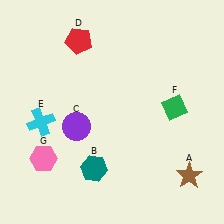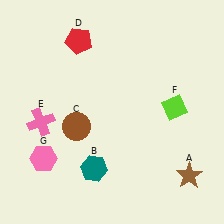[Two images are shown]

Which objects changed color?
C changed from purple to brown. E changed from cyan to pink. F changed from green to lime.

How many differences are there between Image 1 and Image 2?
There are 3 differences between the two images.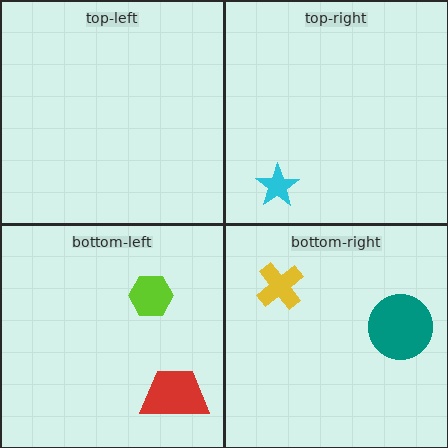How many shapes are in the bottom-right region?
2.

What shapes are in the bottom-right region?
The teal circle, the yellow cross.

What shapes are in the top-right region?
The cyan star.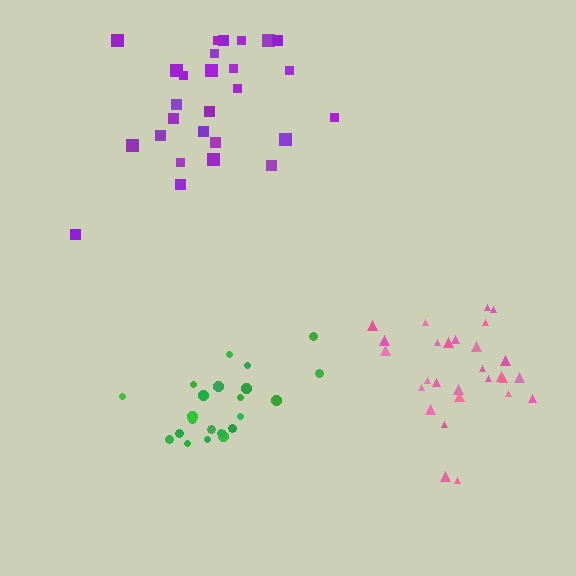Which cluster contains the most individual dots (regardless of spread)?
Pink (28).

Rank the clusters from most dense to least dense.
green, pink, purple.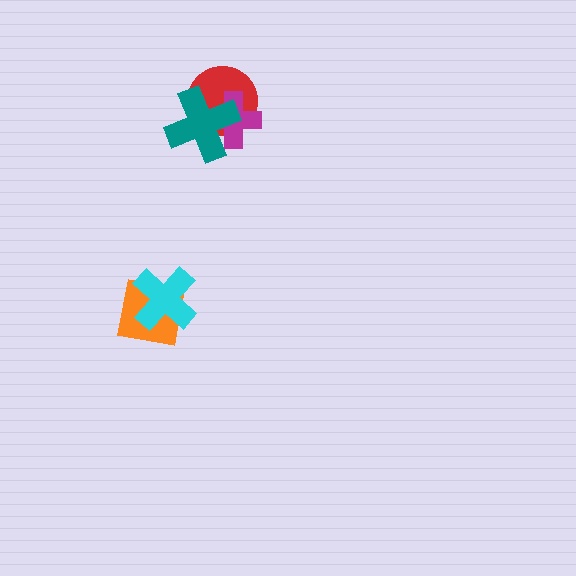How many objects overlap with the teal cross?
2 objects overlap with the teal cross.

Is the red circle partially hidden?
Yes, it is partially covered by another shape.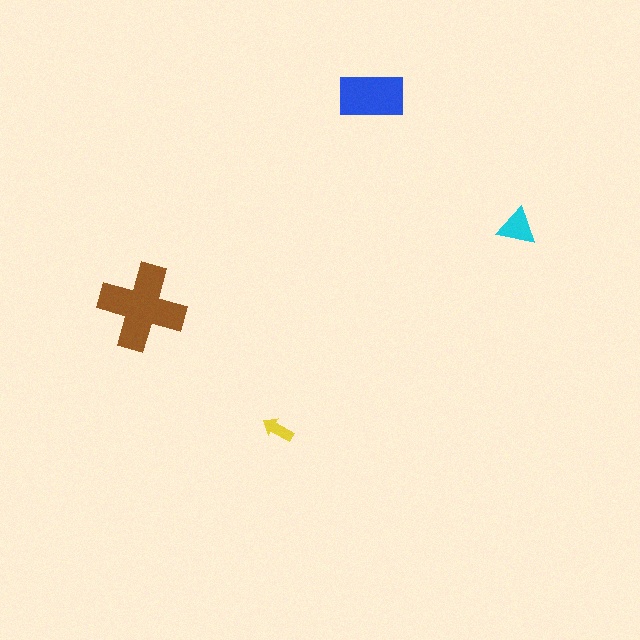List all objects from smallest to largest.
The yellow arrow, the cyan triangle, the blue rectangle, the brown cross.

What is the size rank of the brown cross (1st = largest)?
1st.